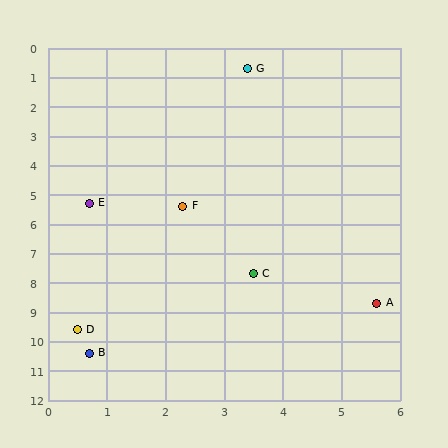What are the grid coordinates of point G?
Point G is at approximately (3.4, 0.7).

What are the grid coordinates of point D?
Point D is at approximately (0.5, 9.6).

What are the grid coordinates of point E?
Point E is at approximately (0.7, 5.3).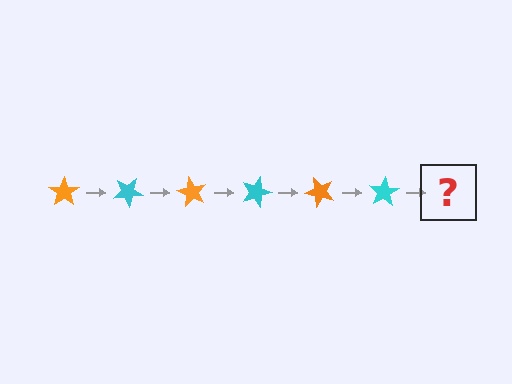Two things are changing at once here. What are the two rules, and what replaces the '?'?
The two rules are that it rotates 30 degrees each step and the color cycles through orange and cyan. The '?' should be an orange star, rotated 180 degrees from the start.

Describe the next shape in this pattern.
It should be an orange star, rotated 180 degrees from the start.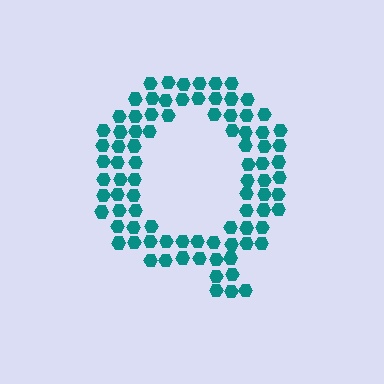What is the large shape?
The large shape is the letter Q.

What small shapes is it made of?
It is made of small hexagons.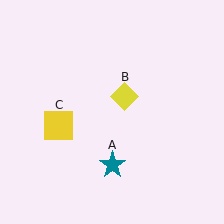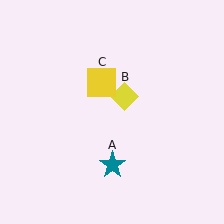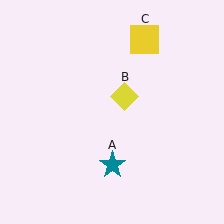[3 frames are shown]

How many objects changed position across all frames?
1 object changed position: yellow square (object C).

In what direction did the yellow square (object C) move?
The yellow square (object C) moved up and to the right.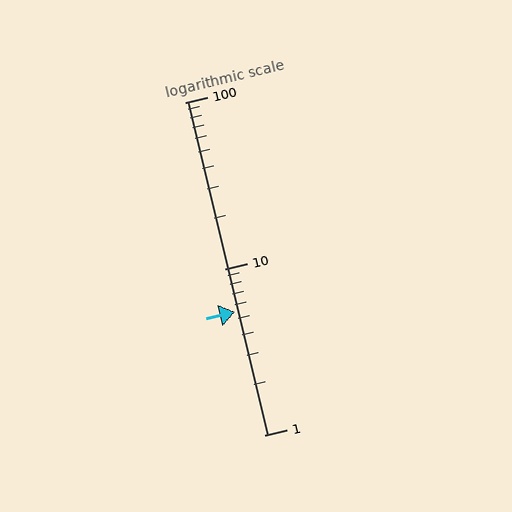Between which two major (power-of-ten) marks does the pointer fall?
The pointer is between 1 and 10.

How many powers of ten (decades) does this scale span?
The scale spans 2 decades, from 1 to 100.